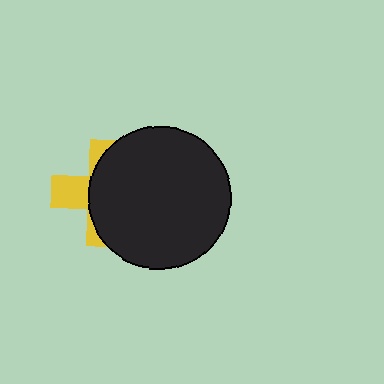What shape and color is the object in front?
The object in front is a black circle.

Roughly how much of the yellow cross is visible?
A small part of it is visible (roughly 35%).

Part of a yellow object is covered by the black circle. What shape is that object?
It is a cross.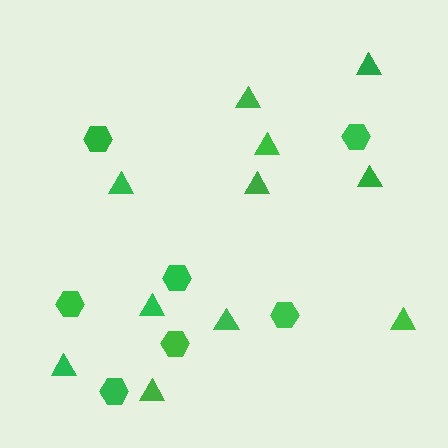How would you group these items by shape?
There are 2 groups: one group of hexagons (7) and one group of triangles (11).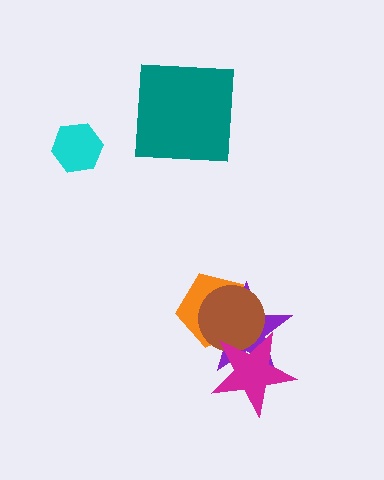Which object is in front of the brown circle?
The magenta star is in front of the brown circle.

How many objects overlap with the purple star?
3 objects overlap with the purple star.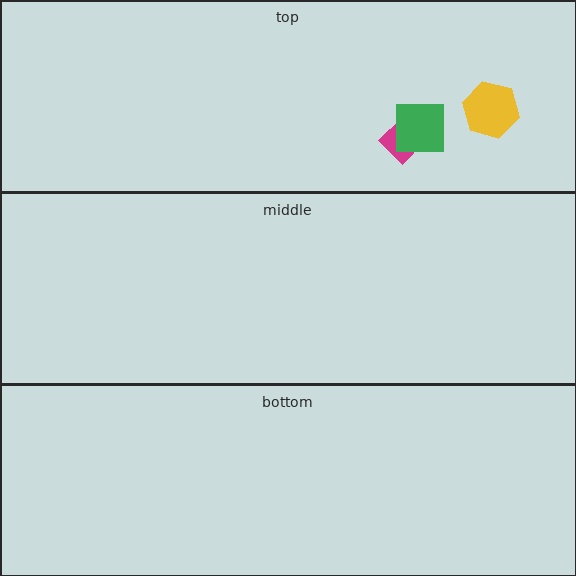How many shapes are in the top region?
3.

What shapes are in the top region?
The yellow hexagon, the magenta diamond, the green square.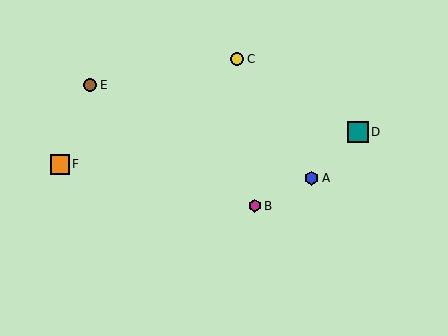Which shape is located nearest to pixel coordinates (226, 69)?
The yellow circle (labeled C) at (237, 59) is nearest to that location.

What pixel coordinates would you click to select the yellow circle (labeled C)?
Click at (237, 59) to select the yellow circle C.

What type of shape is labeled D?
Shape D is a teal square.